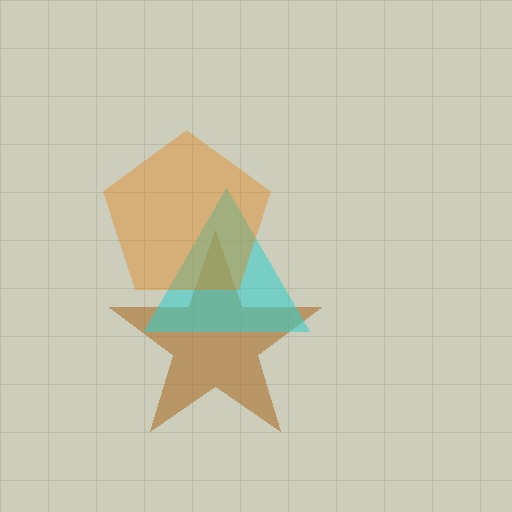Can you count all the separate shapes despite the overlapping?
Yes, there are 3 separate shapes.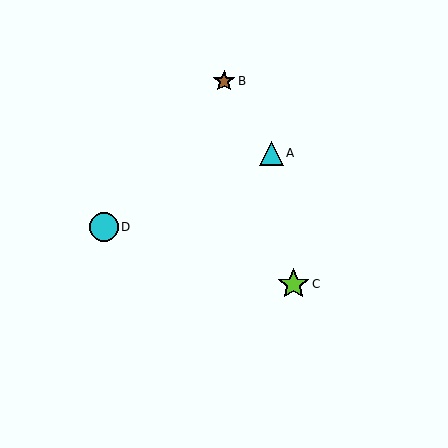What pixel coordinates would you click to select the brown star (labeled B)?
Click at (224, 81) to select the brown star B.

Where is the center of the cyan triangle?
The center of the cyan triangle is at (271, 153).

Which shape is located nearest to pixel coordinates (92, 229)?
The cyan circle (labeled D) at (104, 227) is nearest to that location.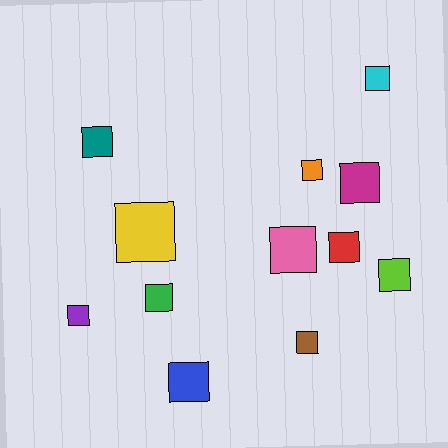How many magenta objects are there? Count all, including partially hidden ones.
There is 1 magenta object.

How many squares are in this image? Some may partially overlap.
There are 12 squares.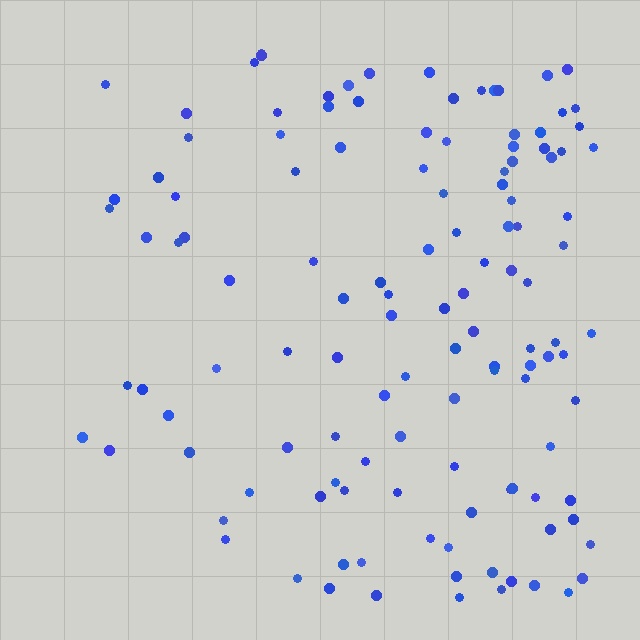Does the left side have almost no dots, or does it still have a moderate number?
Still a moderate number, just noticeably fewer than the right.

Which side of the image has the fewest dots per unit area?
The left.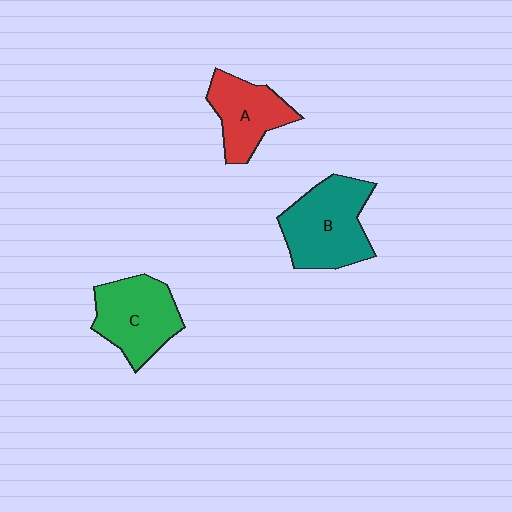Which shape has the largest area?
Shape B (teal).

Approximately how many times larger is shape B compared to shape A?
Approximately 1.4 times.